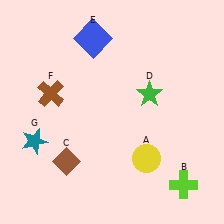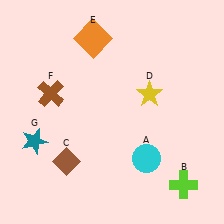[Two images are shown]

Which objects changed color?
A changed from yellow to cyan. D changed from green to yellow. E changed from blue to orange.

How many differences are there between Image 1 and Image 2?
There are 3 differences between the two images.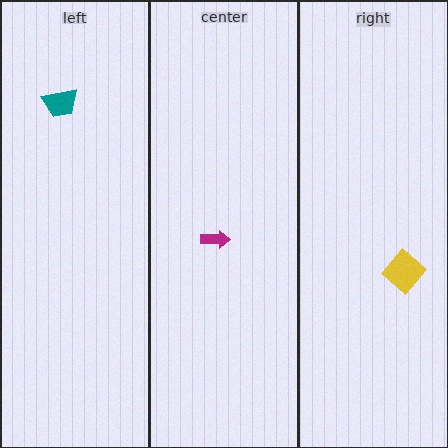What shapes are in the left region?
The teal trapezoid.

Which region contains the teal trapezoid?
The left region.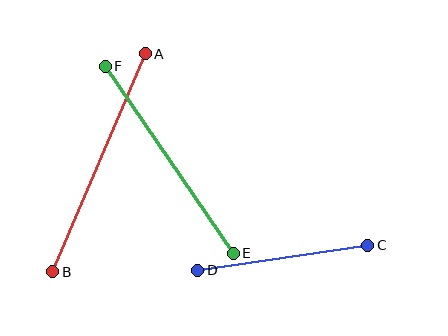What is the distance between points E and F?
The distance is approximately 226 pixels.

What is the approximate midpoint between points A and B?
The midpoint is at approximately (99, 163) pixels.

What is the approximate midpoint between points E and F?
The midpoint is at approximately (169, 160) pixels.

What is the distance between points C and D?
The distance is approximately 172 pixels.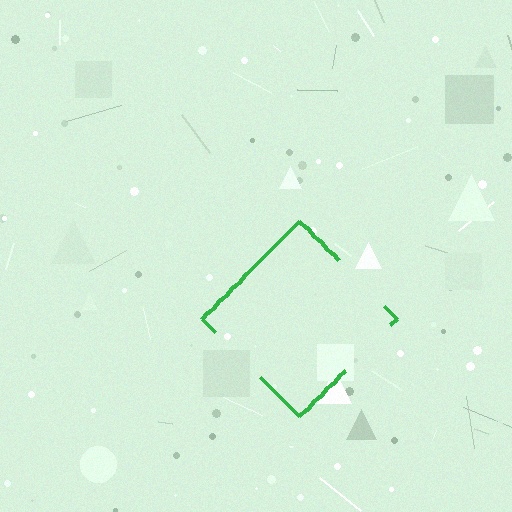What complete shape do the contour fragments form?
The contour fragments form a diamond.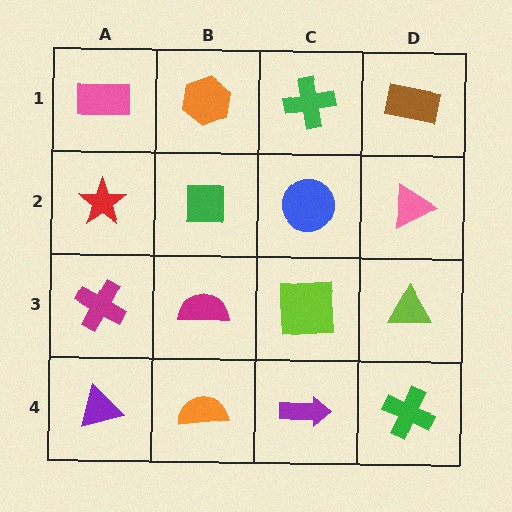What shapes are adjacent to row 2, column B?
An orange hexagon (row 1, column B), a magenta semicircle (row 3, column B), a red star (row 2, column A), a blue circle (row 2, column C).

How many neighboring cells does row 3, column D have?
3.